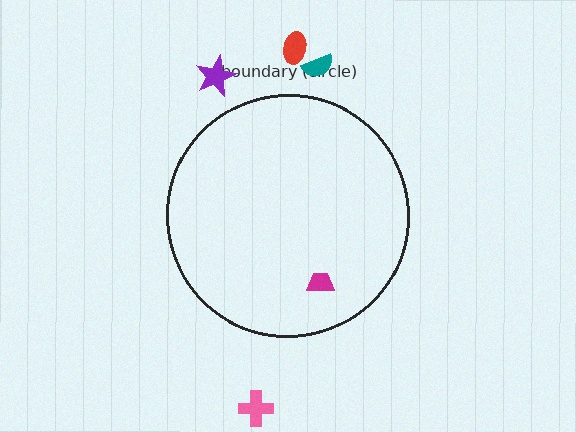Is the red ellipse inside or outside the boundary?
Outside.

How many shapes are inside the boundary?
1 inside, 4 outside.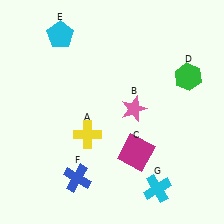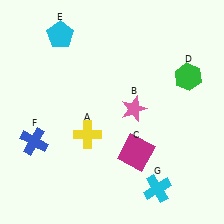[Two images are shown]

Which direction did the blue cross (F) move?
The blue cross (F) moved left.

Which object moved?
The blue cross (F) moved left.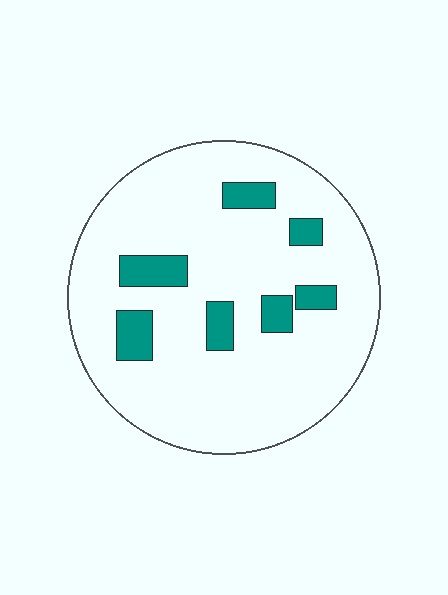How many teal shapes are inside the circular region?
7.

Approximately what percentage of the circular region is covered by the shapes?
Approximately 15%.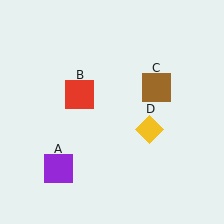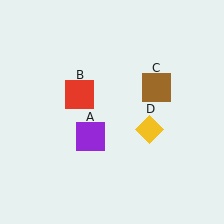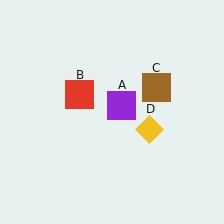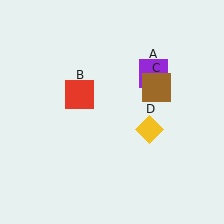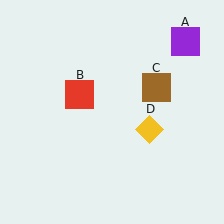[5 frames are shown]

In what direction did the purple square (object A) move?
The purple square (object A) moved up and to the right.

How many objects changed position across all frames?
1 object changed position: purple square (object A).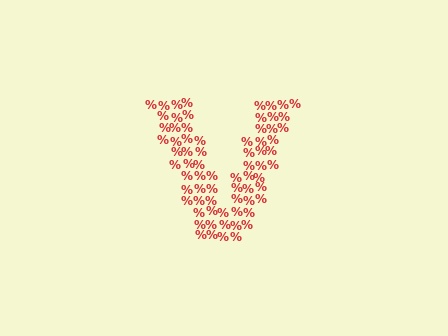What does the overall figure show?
The overall figure shows the letter V.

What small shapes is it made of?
It is made of small percent signs.